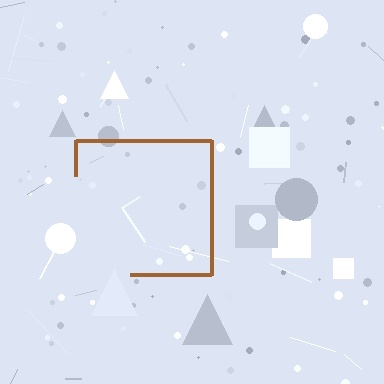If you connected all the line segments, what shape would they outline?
They would outline a square.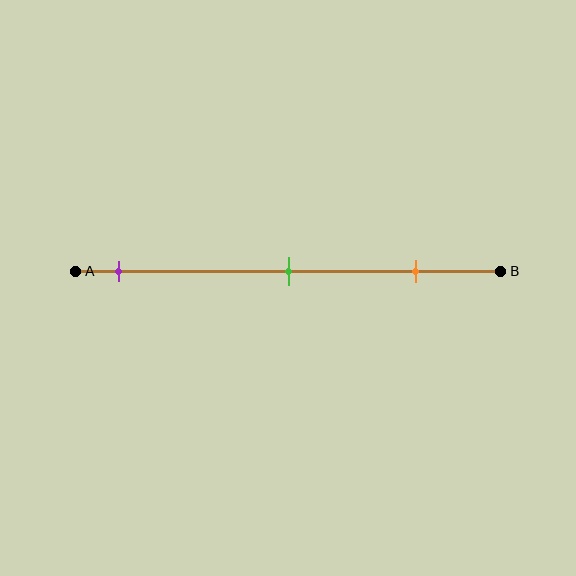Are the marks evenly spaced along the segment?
Yes, the marks are approximately evenly spaced.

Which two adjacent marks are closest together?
The green and orange marks are the closest adjacent pair.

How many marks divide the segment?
There are 3 marks dividing the segment.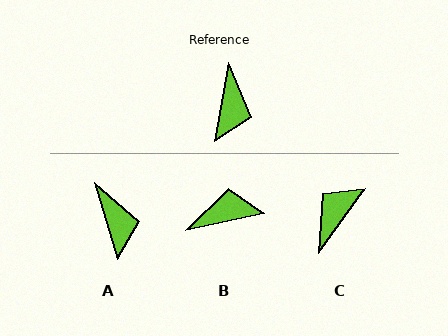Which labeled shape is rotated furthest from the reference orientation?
C, about 154 degrees away.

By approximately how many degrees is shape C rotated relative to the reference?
Approximately 154 degrees counter-clockwise.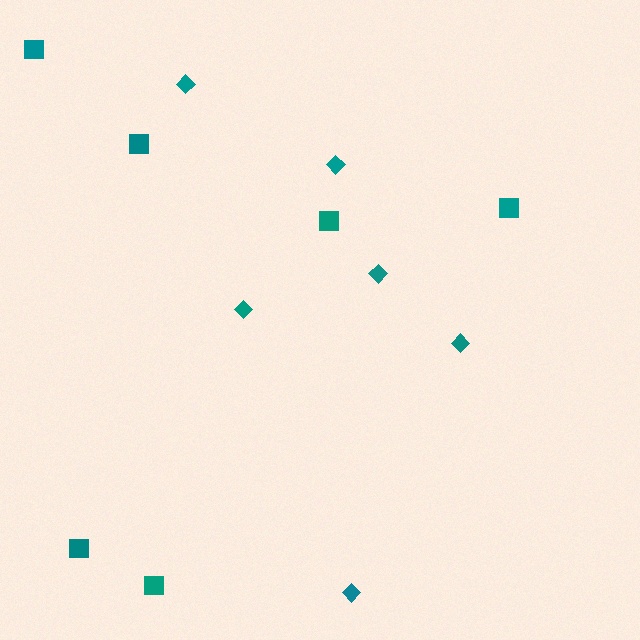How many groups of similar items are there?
There are 2 groups: one group of diamonds (6) and one group of squares (6).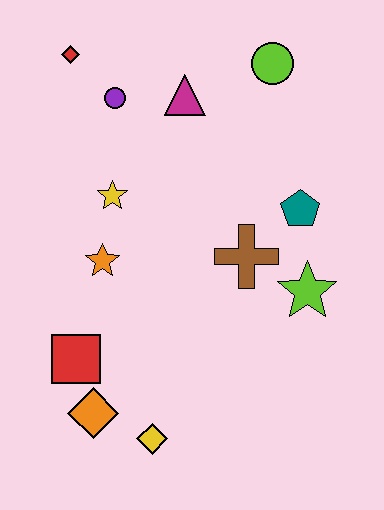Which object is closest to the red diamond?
The purple circle is closest to the red diamond.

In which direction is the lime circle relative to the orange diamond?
The lime circle is above the orange diamond.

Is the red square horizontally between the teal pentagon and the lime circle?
No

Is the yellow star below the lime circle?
Yes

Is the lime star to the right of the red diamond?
Yes